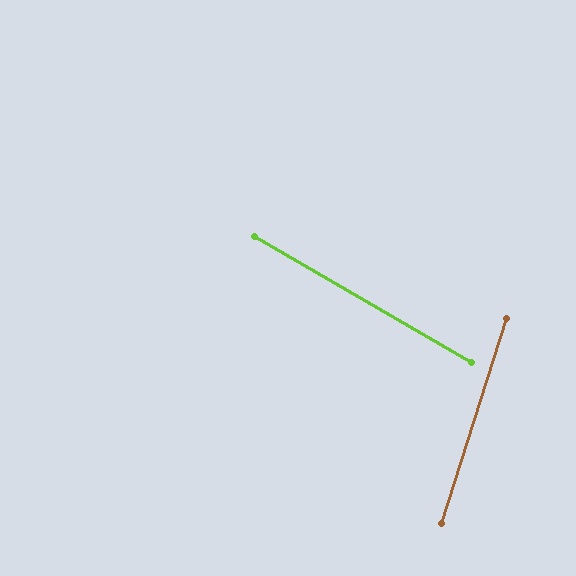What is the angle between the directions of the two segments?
Approximately 77 degrees.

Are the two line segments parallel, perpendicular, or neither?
Neither parallel nor perpendicular — they differ by about 77°.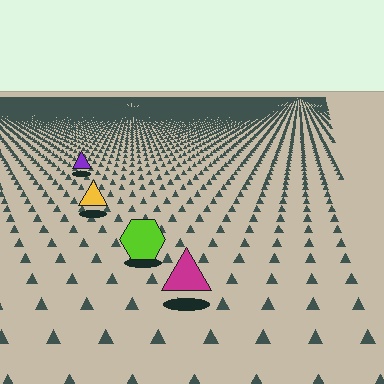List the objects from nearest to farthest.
From nearest to farthest: the magenta triangle, the lime hexagon, the yellow triangle, the purple triangle.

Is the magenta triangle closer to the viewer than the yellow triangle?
Yes. The magenta triangle is closer — you can tell from the texture gradient: the ground texture is coarser near it.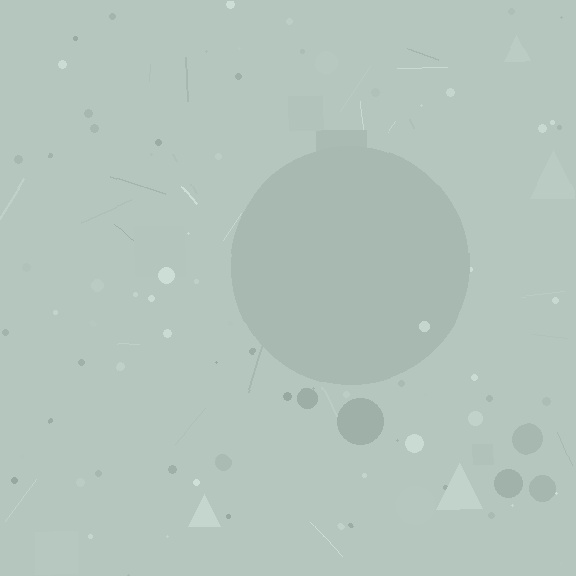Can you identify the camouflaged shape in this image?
The camouflaged shape is a circle.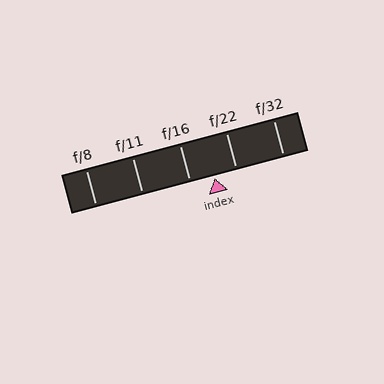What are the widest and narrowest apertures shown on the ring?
The widest aperture shown is f/8 and the narrowest is f/32.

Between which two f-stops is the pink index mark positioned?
The index mark is between f/16 and f/22.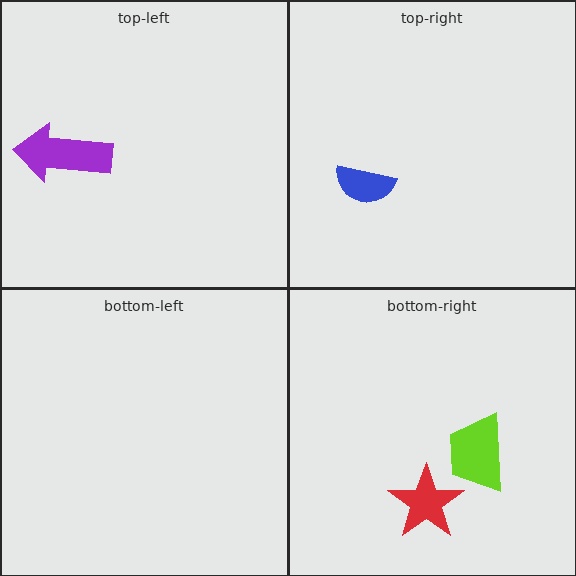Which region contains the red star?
The bottom-right region.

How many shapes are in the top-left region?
1.